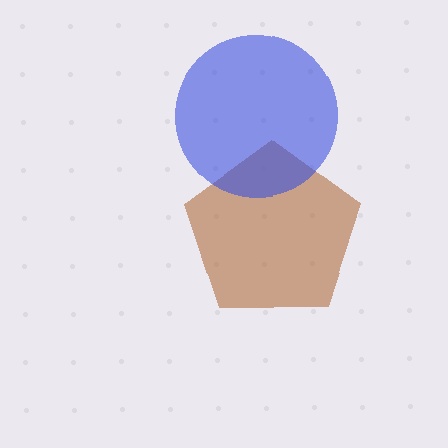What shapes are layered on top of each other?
The layered shapes are: a brown pentagon, a blue circle.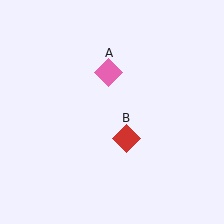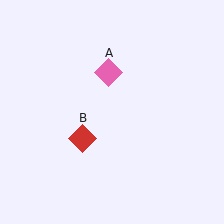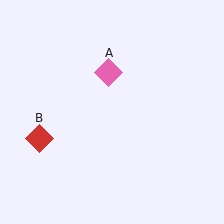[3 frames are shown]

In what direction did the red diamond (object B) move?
The red diamond (object B) moved left.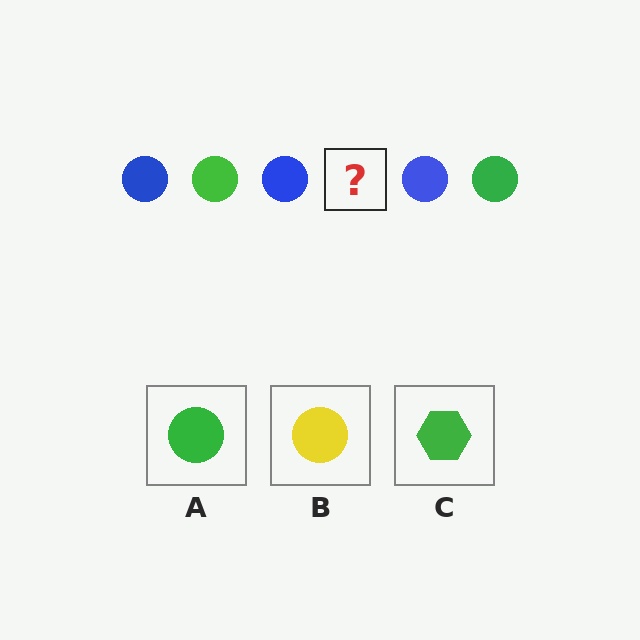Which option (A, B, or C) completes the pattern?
A.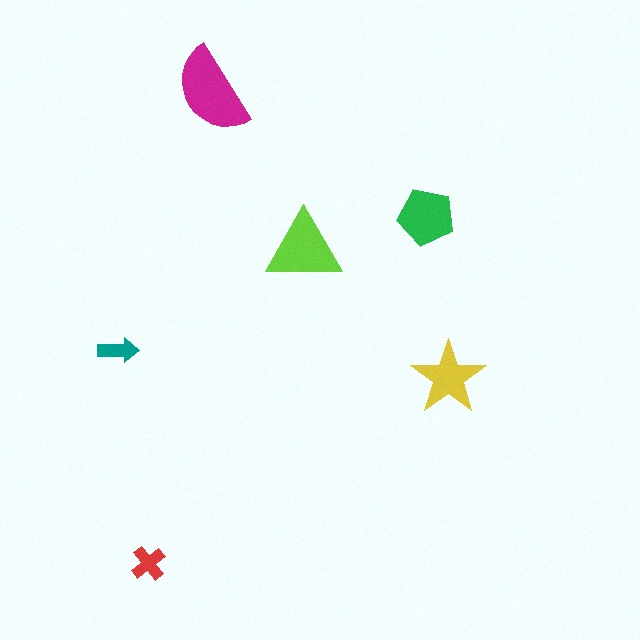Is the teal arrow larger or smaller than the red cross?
Smaller.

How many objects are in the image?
There are 6 objects in the image.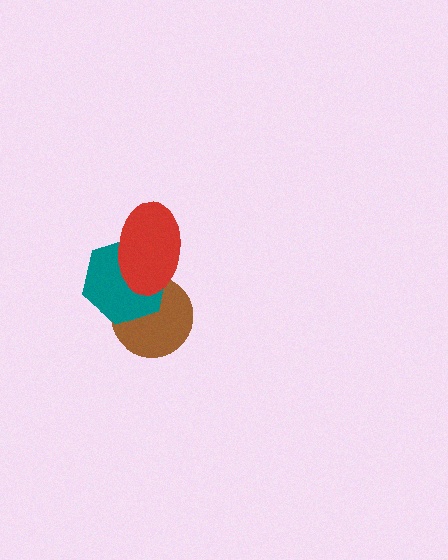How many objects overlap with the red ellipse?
2 objects overlap with the red ellipse.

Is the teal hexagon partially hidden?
Yes, it is partially covered by another shape.